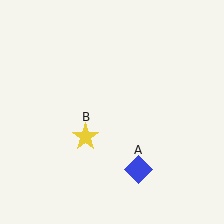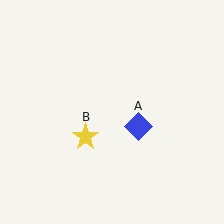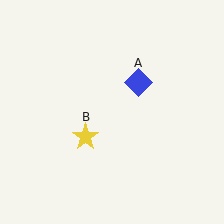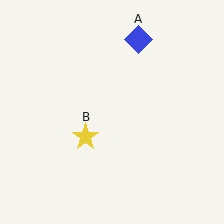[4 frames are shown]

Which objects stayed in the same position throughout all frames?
Yellow star (object B) remained stationary.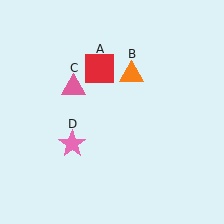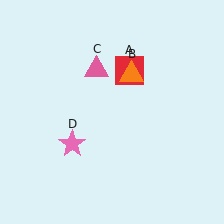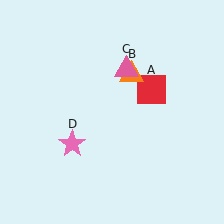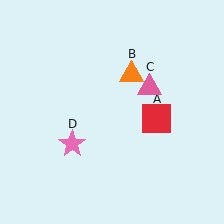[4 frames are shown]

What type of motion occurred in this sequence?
The red square (object A), pink triangle (object C) rotated clockwise around the center of the scene.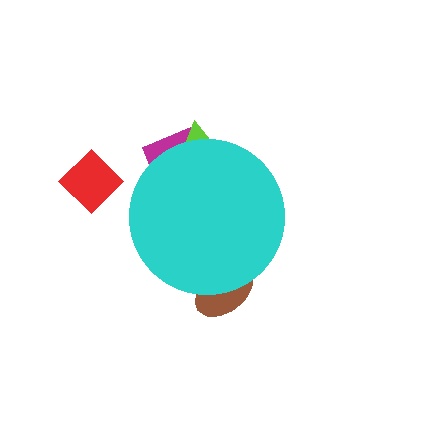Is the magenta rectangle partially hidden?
Yes, the magenta rectangle is partially hidden behind the cyan circle.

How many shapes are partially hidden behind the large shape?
3 shapes are partially hidden.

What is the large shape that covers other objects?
A cyan circle.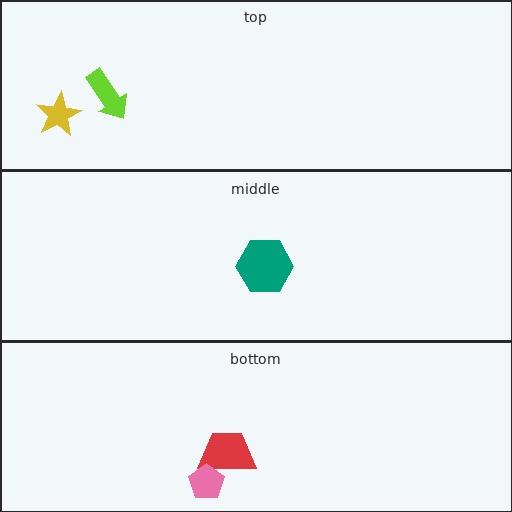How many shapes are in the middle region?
1.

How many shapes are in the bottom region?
2.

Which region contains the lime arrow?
The top region.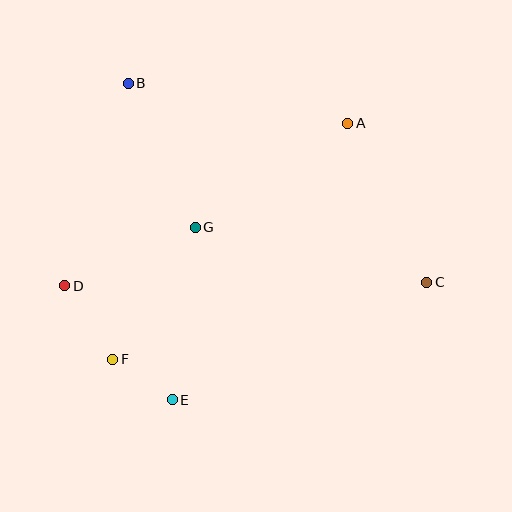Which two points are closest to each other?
Points E and F are closest to each other.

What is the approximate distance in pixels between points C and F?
The distance between C and F is approximately 323 pixels.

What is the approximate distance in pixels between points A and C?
The distance between A and C is approximately 178 pixels.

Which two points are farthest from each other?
Points C and D are farthest from each other.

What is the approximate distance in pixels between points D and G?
The distance between D and G is approximately 143 pixels.